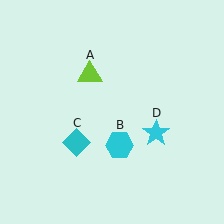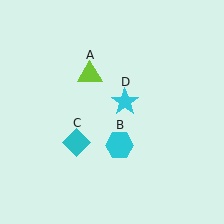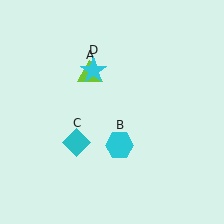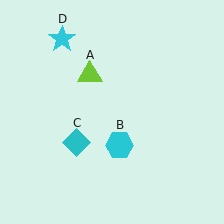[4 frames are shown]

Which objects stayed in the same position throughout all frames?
Lime triangle (object A) and cyan hexagon (object B) and cyan diamond (object C) remained stationary.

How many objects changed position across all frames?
1 object changed position: cyan star (object D).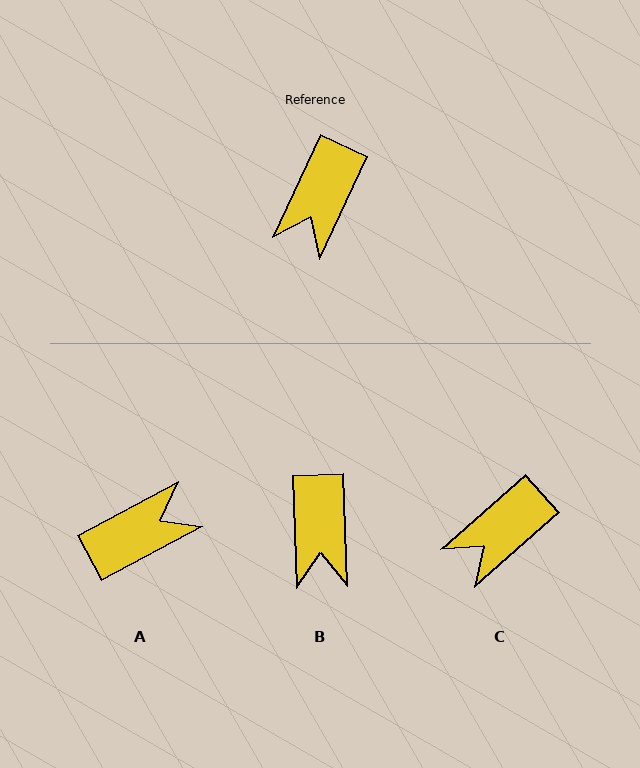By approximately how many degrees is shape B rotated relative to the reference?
Approximately 27 degrees counter-clockwise.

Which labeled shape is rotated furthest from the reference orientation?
A, about 143 degrees away.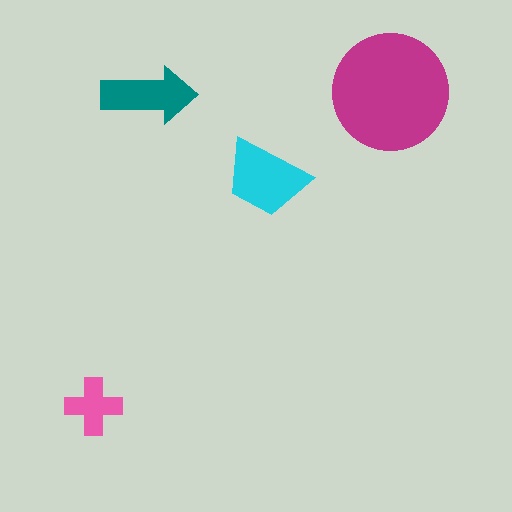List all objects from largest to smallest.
The magenta circle, the cyan trapezoid, the teal arrow, the pink cross.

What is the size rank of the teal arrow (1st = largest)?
3rd.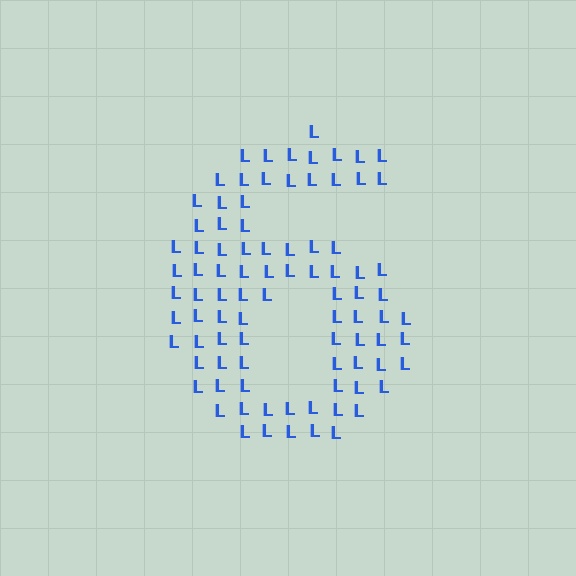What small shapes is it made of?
It is made of small letter L's.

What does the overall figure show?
The overall figure shows the digit 6.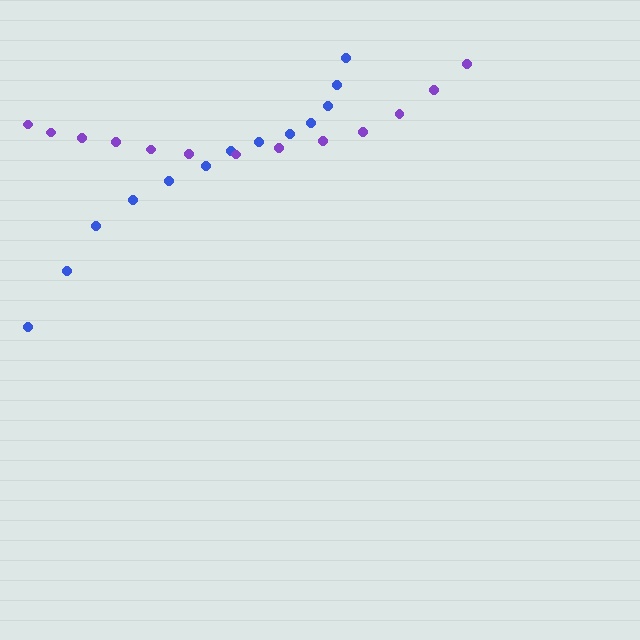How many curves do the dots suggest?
There are 2 distinct paths.